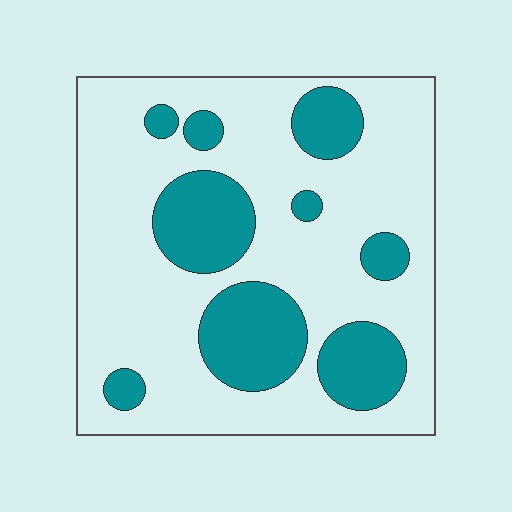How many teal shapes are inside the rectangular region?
9.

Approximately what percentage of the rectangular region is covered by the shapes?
Approximately 25%.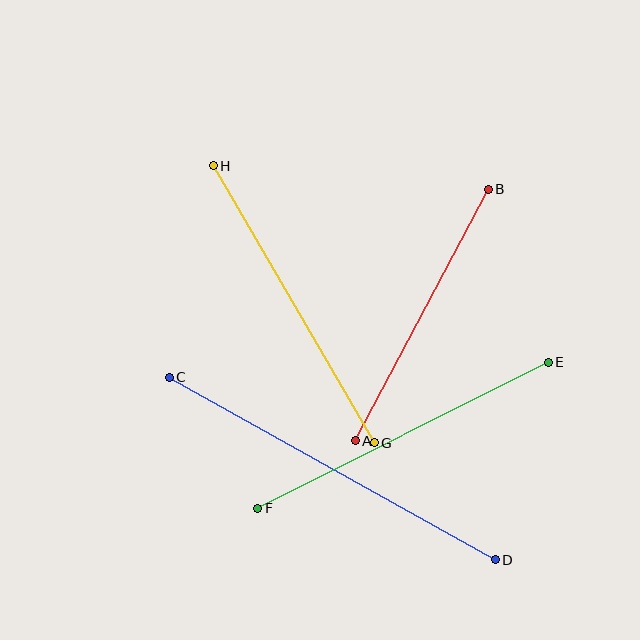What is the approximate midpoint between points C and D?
The midpoint is at approximately (332, 468) pixels.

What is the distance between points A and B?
The distance is approximately 285 pixels.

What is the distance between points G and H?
The distance is approximately 321 pixels.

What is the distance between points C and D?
The distance is approximately 374 pixels.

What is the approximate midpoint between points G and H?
The midpoint is at approximately (294, 304) pixels.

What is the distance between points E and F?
The distance is approximately 325 pixels.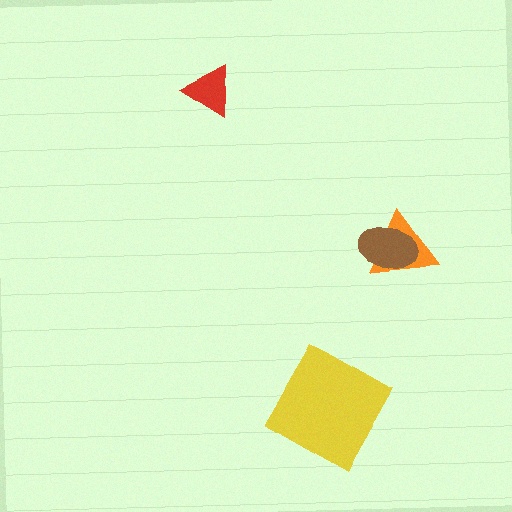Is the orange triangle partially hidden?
Yes, it is partially covered by another shape.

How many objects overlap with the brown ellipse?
1 object overlaps with the brown ellipse.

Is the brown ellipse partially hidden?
No, no other shape covers it.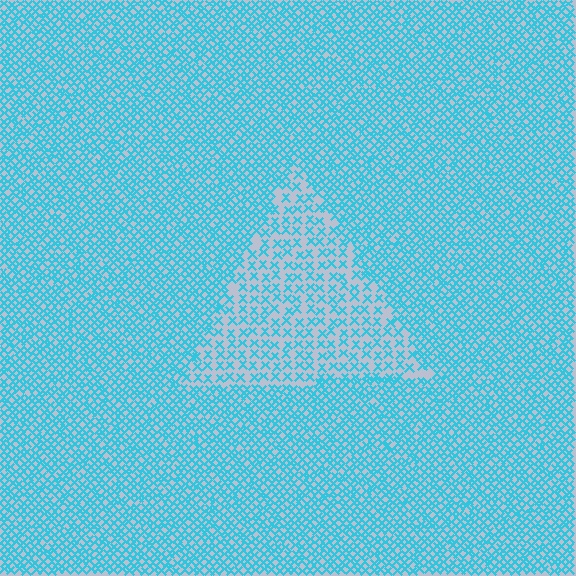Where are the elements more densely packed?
The elements are more densely packed outside the triangle boundary.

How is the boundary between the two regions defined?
The boundary is defined by a change in element density (approximately 2.1x ratio). All elements are the same color, size, and shape.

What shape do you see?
I see a triangle.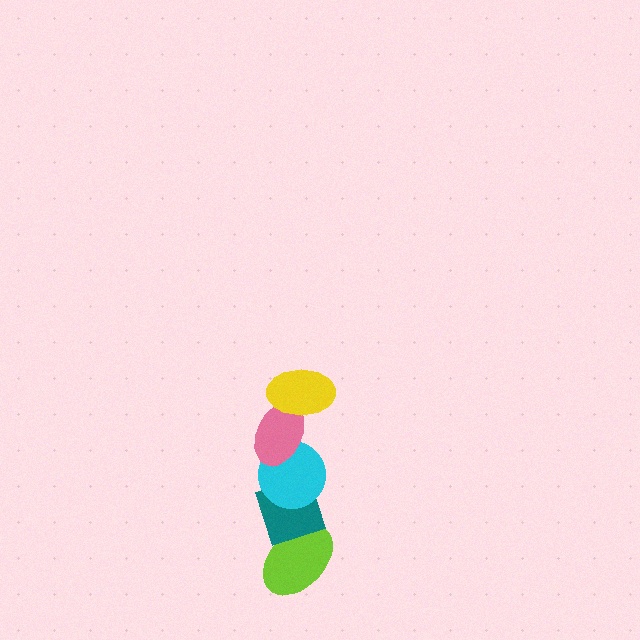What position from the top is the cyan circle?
The cyan circle is 3rd from the top.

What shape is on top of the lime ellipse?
The teal diamond is on top of the lime ellipse.